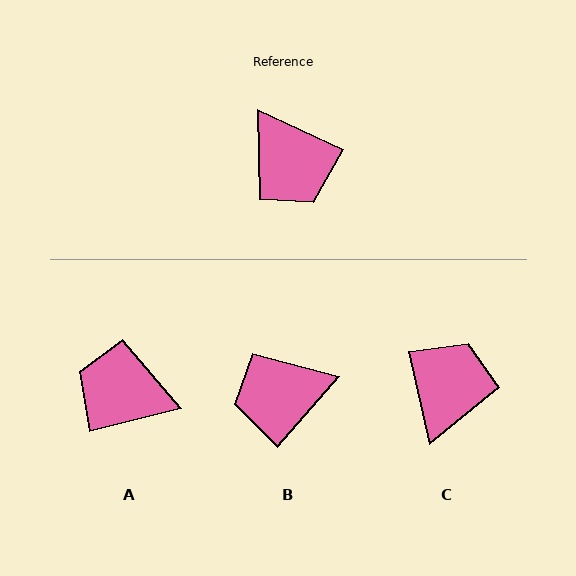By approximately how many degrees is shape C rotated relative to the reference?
Approximately 128 degrees counter-clockwise.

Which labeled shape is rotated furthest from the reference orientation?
A, about 141 degrees away.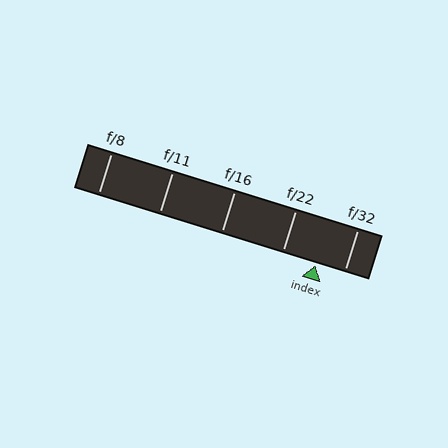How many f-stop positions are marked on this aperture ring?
There are 5 f-stop positions marked.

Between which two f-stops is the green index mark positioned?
The index mark is between f/22 and f/32.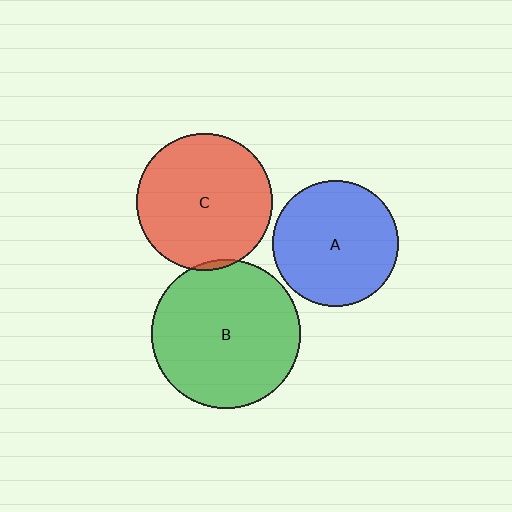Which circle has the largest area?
Circle B (green).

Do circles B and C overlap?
Yes.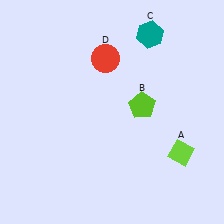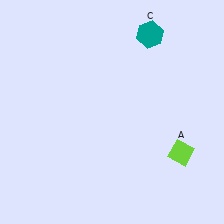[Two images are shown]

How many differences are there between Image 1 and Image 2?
There are 2 differences between the two images.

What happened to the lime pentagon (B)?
The lime pentagon (B) was removed in Image 2. It was in the top-right area of Image 1.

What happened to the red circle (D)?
The red circle (D) was removed in Image 2. It was in the top-left area of Image 1.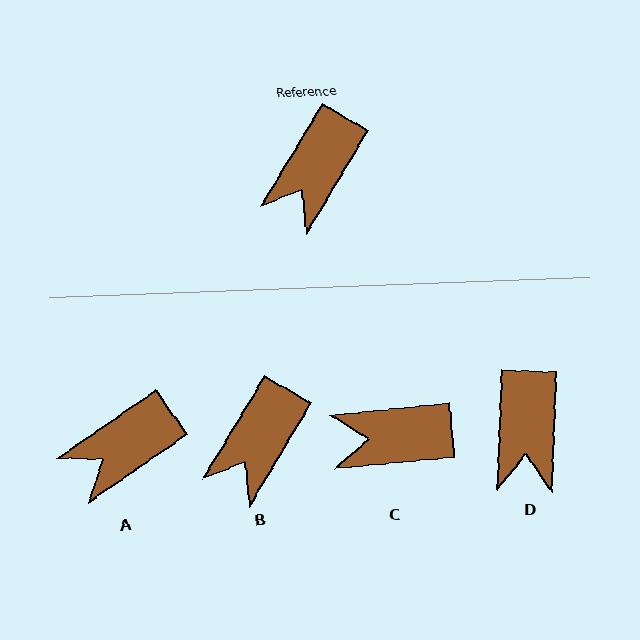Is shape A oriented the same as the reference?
No, it is off by about 24 degrees.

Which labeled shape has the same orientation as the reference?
B.